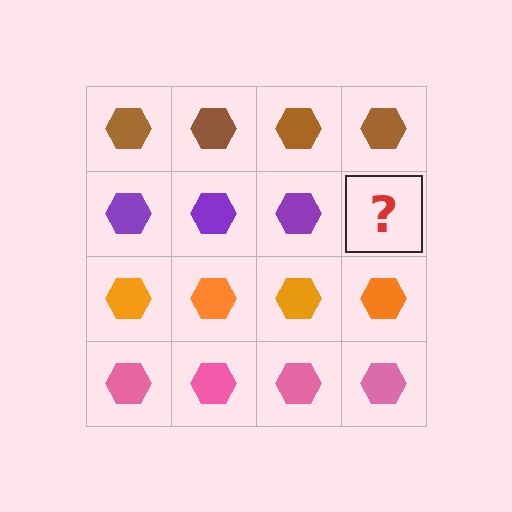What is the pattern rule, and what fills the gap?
The rule is that each row has a consistent color. The gap should be filled with a purple hexagon.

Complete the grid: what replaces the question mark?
The question mark should be replaced with a purple hexagon.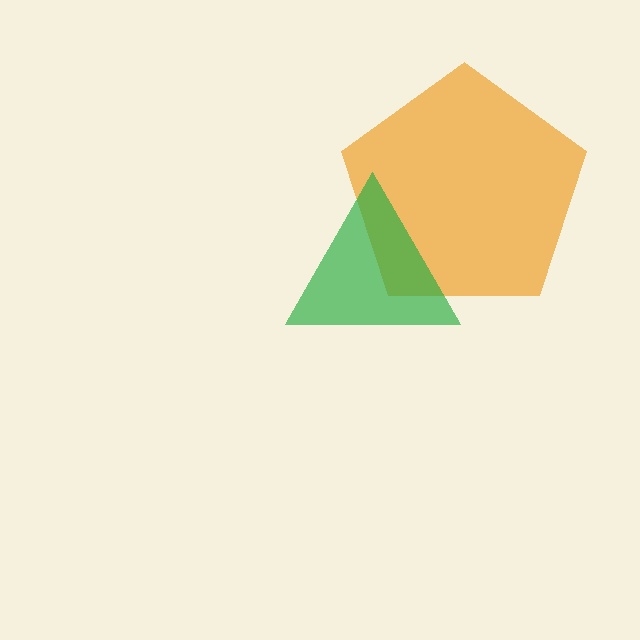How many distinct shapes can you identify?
There are 2 distinct shapes: an orange pentagon, a green triangle.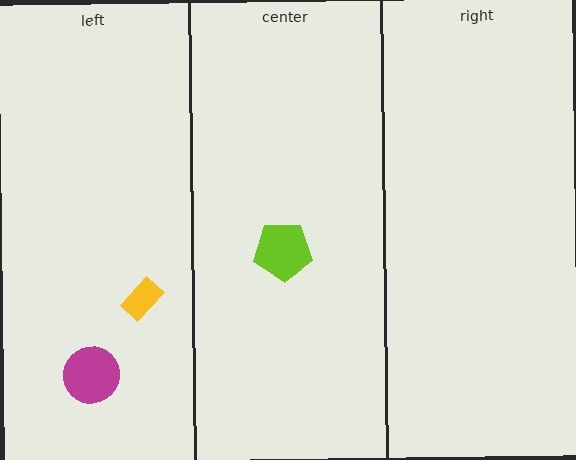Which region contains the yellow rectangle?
The left region.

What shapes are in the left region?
The magenta circle, the yellow rectangle.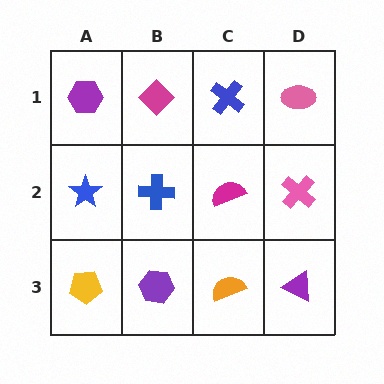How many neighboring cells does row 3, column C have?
3.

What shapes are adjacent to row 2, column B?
A magenta diamond (row 1, column B), a purple hexagon (row 3, column B), a blue star (row 2, column A), a magenta semicircle (row 2, column C).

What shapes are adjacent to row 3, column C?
A magenta semicircle (row 2, column C), a purple hexagon (row 3, column B), a purple triangle (row 3, column D).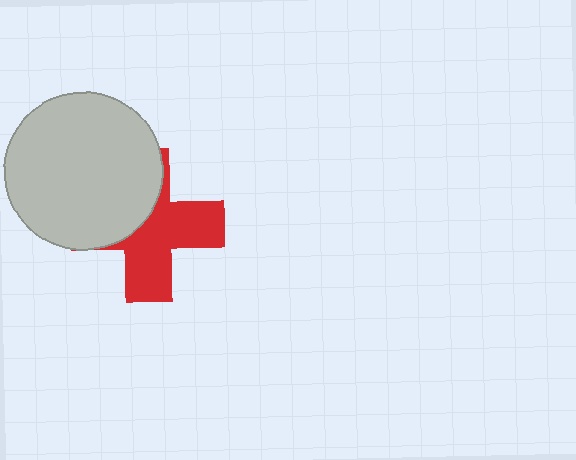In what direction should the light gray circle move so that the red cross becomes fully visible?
The light gray circle should move toward the upper-left. That is the shortest direction to clear the overlap and leave the red cross fully visible.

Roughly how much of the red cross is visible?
About half of it is visible (roughly 58%).